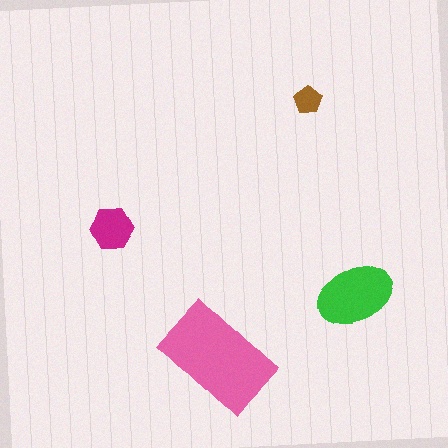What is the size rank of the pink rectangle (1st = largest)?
1st.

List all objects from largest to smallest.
The pink rectangle, the green ellipse, the magenta hexagon, the brown pentagon.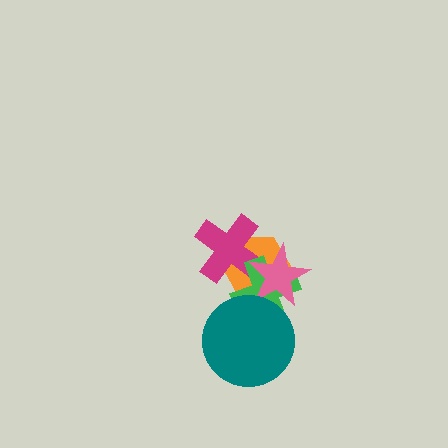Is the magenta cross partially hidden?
Yes, it is partially covered by another shape.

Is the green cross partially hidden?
Yes, it is partially covered by another shape.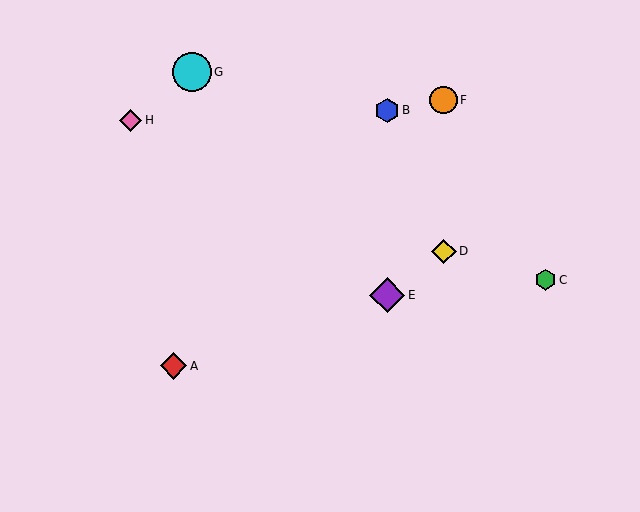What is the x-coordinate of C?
Object C is at x≈546.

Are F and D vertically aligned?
Yes, both are at x≈444.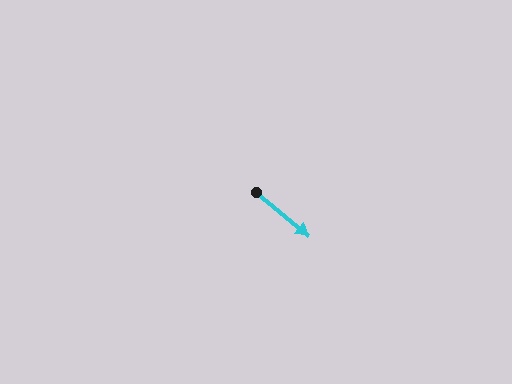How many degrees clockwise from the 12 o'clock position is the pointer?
Approximately 130 degrees.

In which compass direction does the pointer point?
Southeast.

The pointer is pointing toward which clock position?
Roughly 4 o'clock.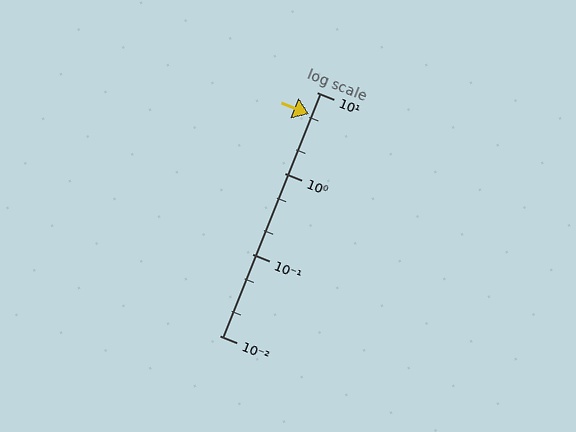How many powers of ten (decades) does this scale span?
The scale spans 3 decades, from 0.01 to 10.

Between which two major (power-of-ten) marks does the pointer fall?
The pointer is between 1 and 10.